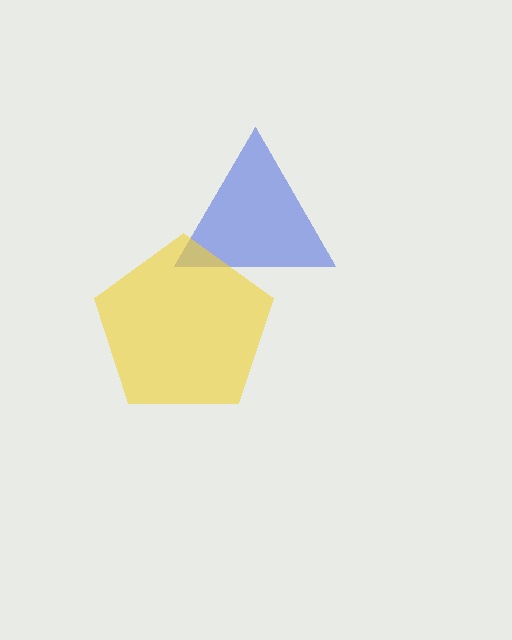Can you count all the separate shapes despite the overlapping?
Yes, there are 2 separate shapes.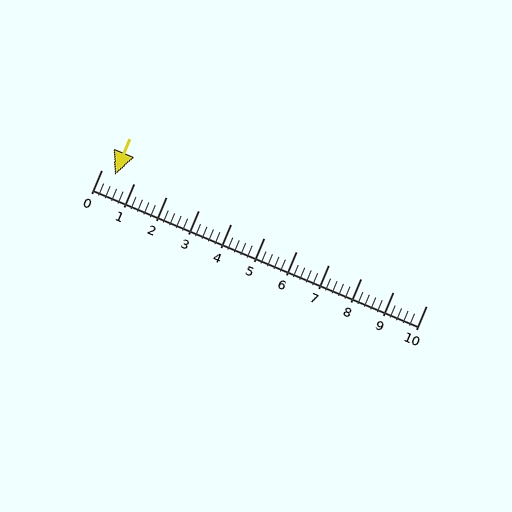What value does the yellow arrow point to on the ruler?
The yellow arrow points to approximately 0.4.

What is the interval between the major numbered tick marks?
The major tick marks are spaced 1 units apart.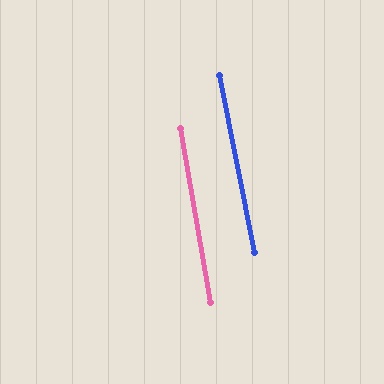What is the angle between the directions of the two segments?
Approximately 1 degree.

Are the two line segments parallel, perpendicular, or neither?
Parallel — their directions differ by only 1.4°.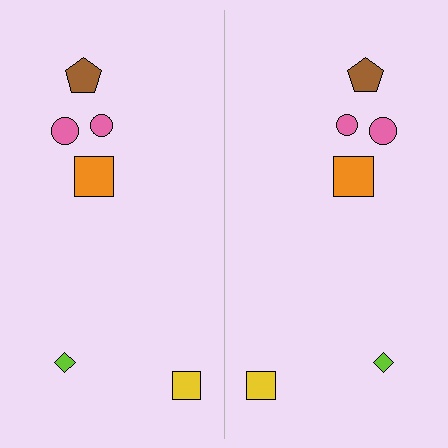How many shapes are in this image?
There are 12 shapes in this image.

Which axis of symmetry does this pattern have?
The pattern has a vertical axis of symmetry running through the center of the image.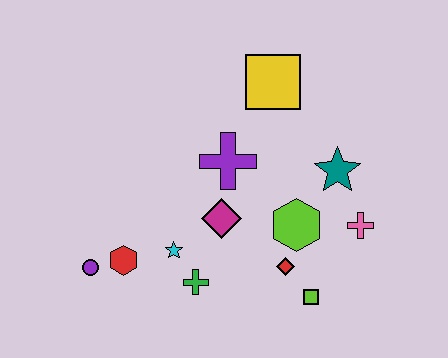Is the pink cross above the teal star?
No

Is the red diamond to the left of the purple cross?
No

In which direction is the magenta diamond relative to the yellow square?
The magenta diamond is below the yellow square.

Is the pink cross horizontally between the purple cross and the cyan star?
No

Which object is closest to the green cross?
The cyan star is closest to the green cross.